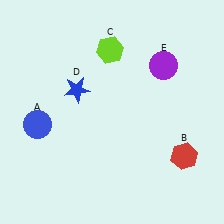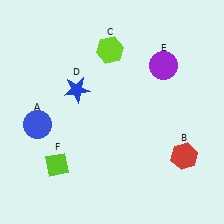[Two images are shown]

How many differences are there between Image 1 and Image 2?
There is 1 difference between the two images.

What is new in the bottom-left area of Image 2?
A lime diamond (F) was added in the bottom-left area of Image 2.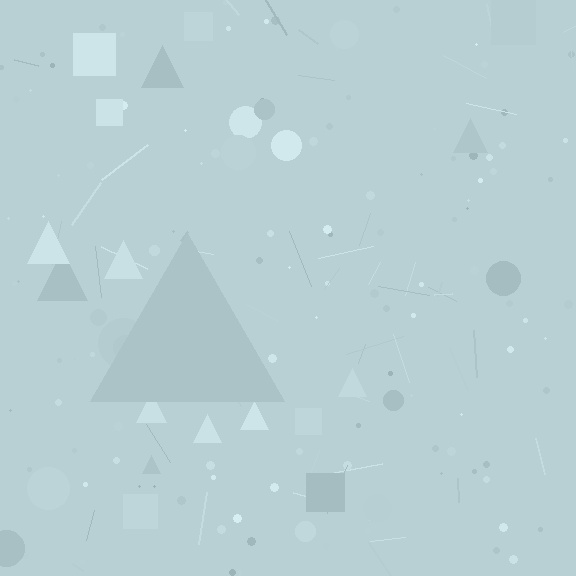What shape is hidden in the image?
A triangle is hidden in the image.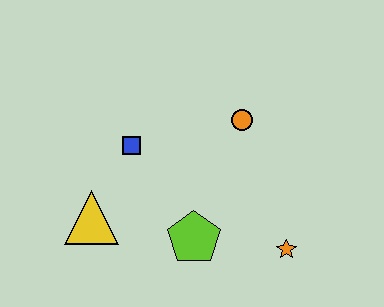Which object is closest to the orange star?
The lime pentagon is closest to the orange star.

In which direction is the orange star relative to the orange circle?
The orange star is below the orange circle.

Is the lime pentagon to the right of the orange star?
No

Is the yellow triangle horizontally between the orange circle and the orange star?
No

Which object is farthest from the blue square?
The orange star is farthest from the blue square.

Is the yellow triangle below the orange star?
No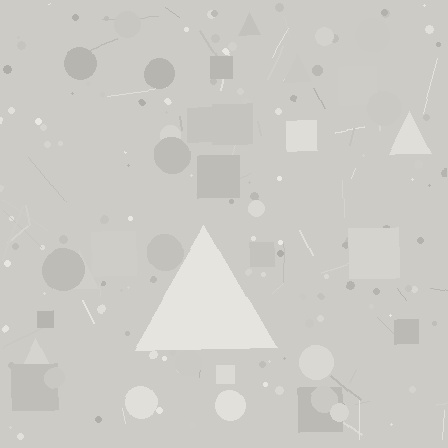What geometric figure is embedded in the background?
A triangle is embedded in the background.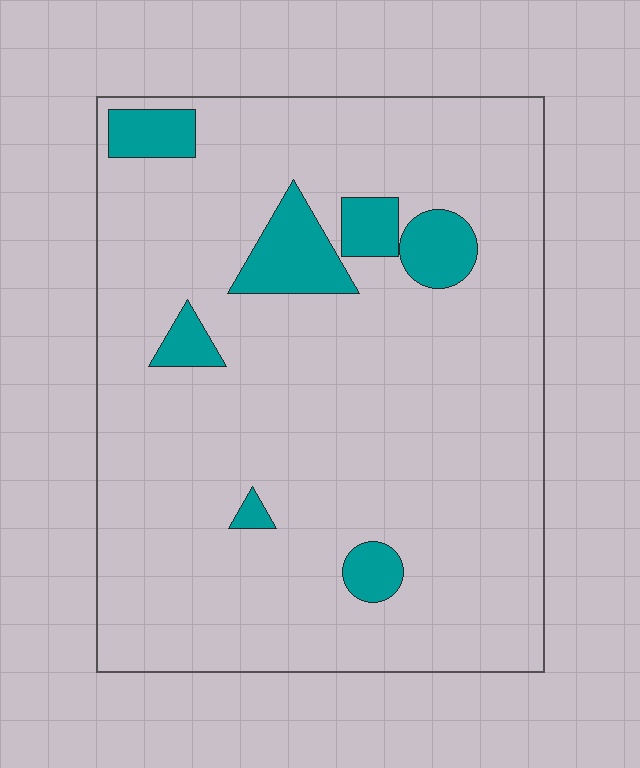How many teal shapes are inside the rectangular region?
7.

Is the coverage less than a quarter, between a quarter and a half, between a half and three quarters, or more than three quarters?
Less than a quarter.